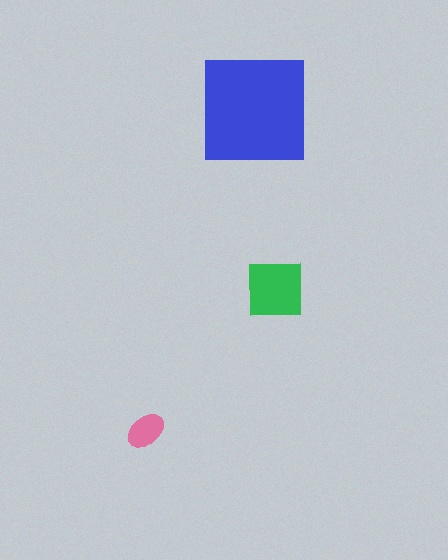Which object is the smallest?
The pink ellipse.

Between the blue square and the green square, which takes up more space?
The blue square.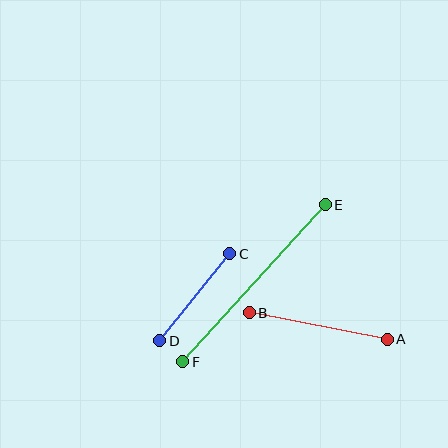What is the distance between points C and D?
The distance is approximately 112 pixels.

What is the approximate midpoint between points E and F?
The midpoint is at approximately (254, 283) pixels.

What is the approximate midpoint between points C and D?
The midpoint is at approximately (195, 297) pixels.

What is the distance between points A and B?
The distance is approximately 141 pixels.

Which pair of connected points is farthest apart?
Points E and F are farthest apart.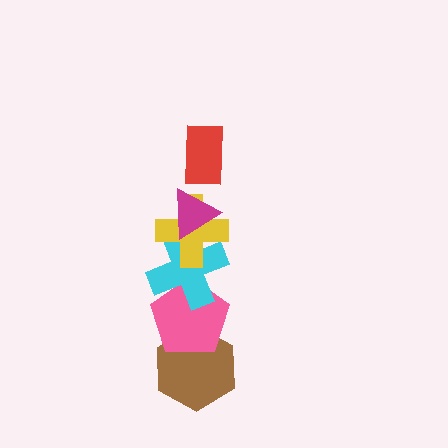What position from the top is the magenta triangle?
The magenta triangle is 2nd from the top.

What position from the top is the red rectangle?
The red rectangle is 1st from the top.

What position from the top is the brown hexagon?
The brown hexagon is 6th from the top.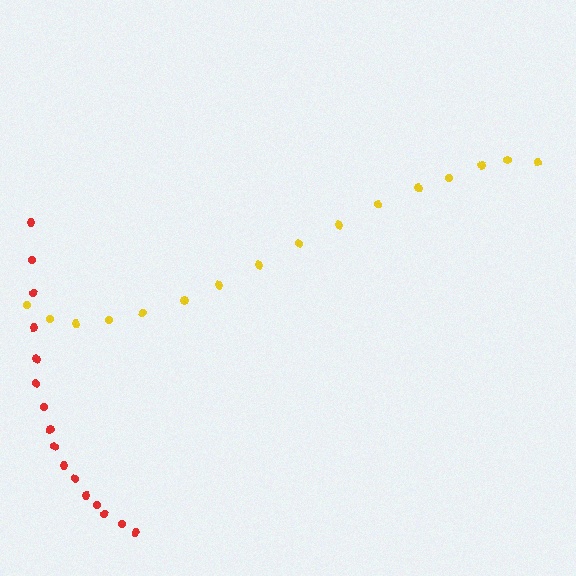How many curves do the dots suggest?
There are 2 distinct paths.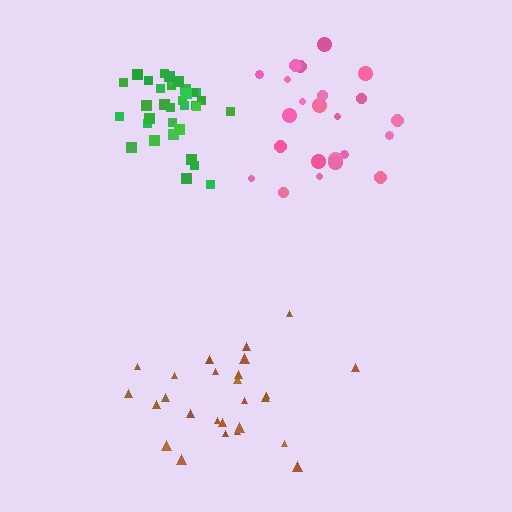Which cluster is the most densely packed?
Green.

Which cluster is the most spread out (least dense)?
Brown.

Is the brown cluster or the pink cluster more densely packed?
Pink.